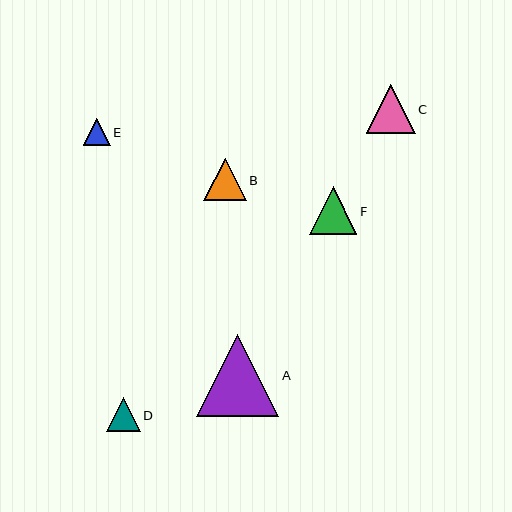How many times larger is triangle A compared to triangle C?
Triangle A is approximately 1.7 times the size of triangle C.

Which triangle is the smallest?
Triangle E is the smallest with a size of approximately 27 pixels.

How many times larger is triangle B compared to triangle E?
Triangle B is approximately 1.6 times the size of triangle E.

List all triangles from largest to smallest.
From largest to smallest: A, C, F, B, D, E.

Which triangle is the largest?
Triangle A is the largest with a size of approximately 82 pixels.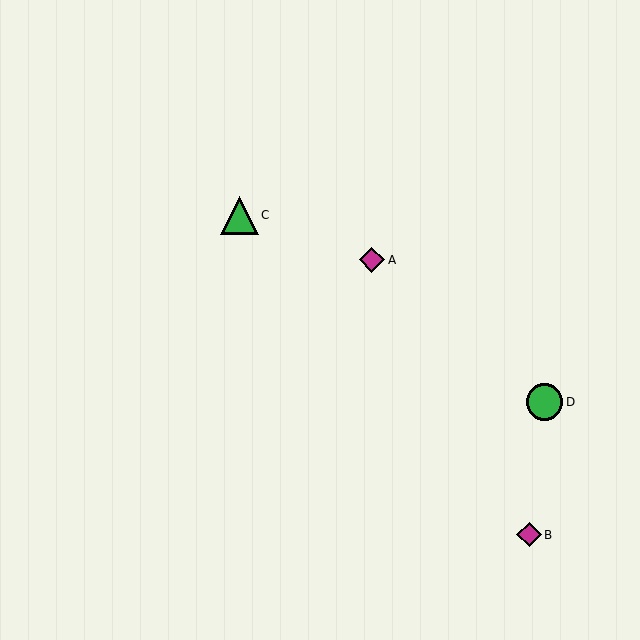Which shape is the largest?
The green triangle (labeled C) is the largest.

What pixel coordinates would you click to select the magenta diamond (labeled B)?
Click at (529, 535) to select the magenta diamond B.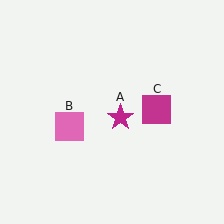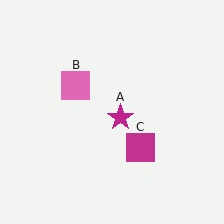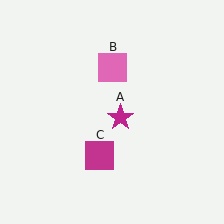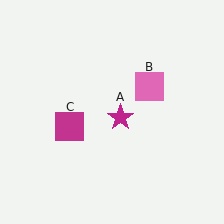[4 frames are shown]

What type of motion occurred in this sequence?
The pink square (object B), magenta square (object C) rotated clockwise around the center of the scene.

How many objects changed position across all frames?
2 objects changed position: pink square (object B), magenta square (object C).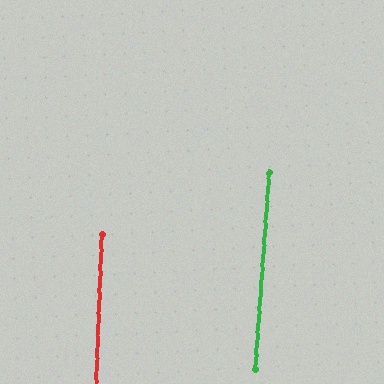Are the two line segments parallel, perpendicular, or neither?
Parallel — their directions differ by only 1.6°.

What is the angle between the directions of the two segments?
Approximately 2 degrees.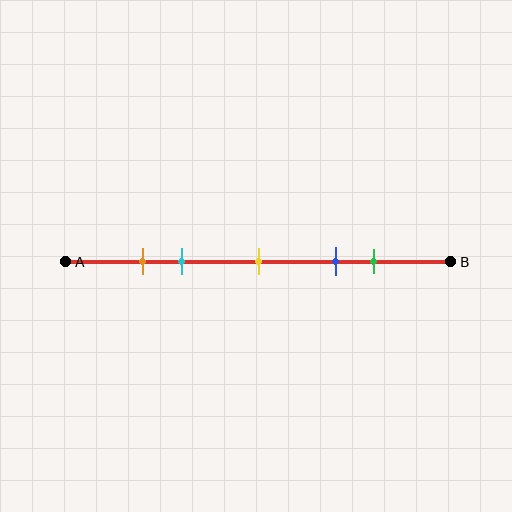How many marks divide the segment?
There are 5 marks dividing the segment.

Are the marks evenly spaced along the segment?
No, the marks are not evenly spaced.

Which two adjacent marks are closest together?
The orange and cyan marks are the closest adjacent pair.